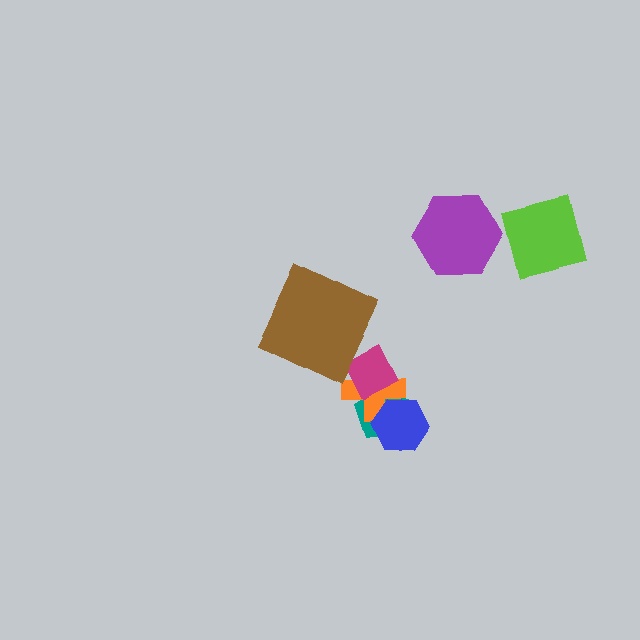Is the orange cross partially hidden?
Yes, it is partially covered by another shape.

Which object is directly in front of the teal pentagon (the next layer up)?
The orange cross is directly in front of the teal pentagon.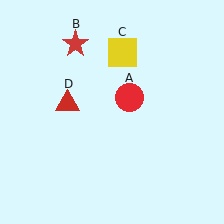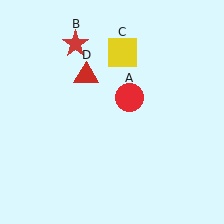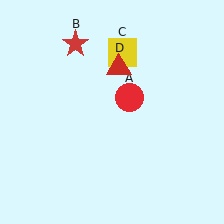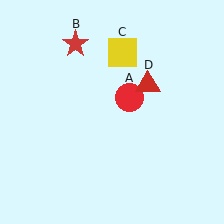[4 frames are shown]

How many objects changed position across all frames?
1 object changed position: red triangle (object D).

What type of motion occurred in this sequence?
The red triangle (object D) rotated clockwise around the center of the scene.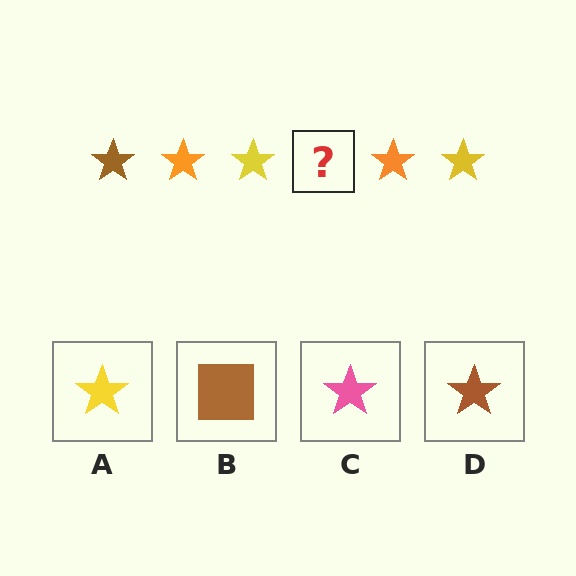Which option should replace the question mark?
Option D.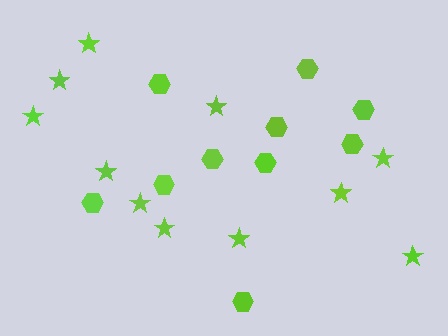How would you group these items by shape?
There are 2 groups: one group of hexagons (10) and one group of stars (11).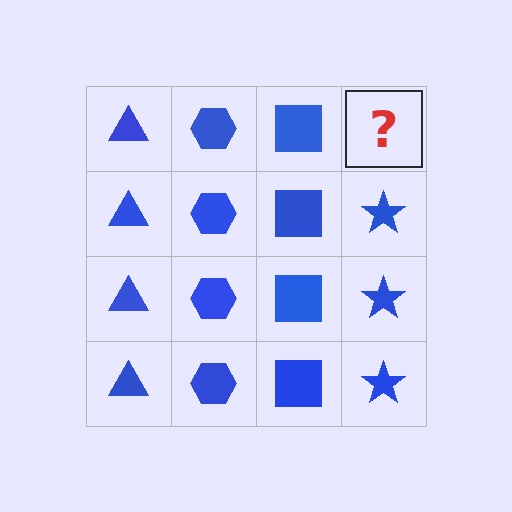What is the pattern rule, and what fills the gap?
The rule is that each column has a consistent shape. The gap should be filled with a blue star.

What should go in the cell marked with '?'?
The missing cell should contain a blue star.